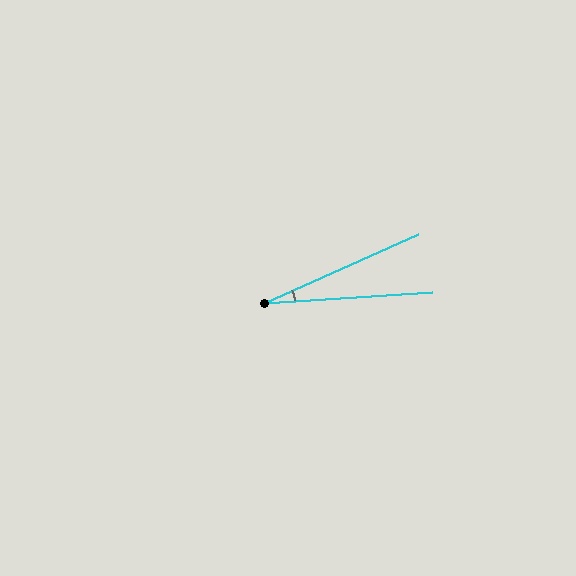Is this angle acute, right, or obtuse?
It is acute.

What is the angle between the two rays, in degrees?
Approximately 20 degrees.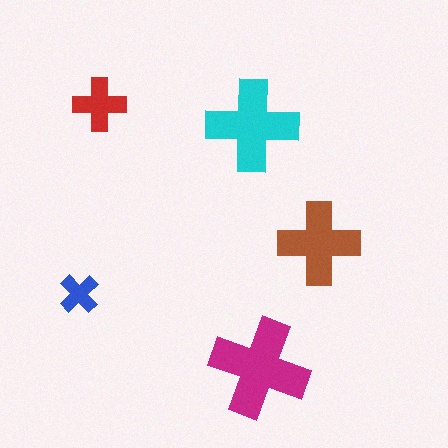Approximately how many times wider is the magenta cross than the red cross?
About 2 times wider.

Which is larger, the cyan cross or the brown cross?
The cyan one.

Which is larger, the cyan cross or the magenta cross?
The magenta one.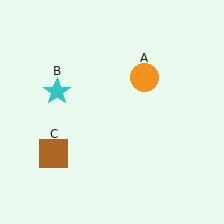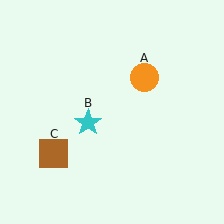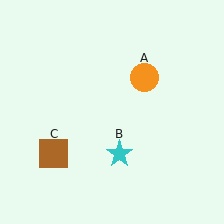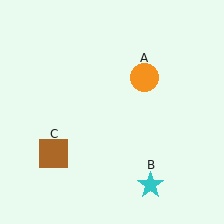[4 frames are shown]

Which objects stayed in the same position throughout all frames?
Orange circle (object A) and brown square (object C) remained stationary.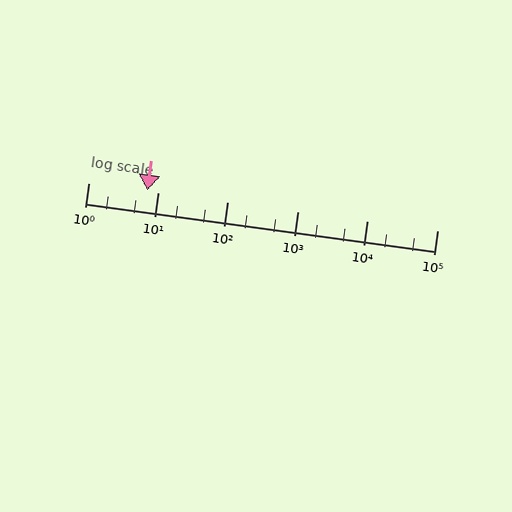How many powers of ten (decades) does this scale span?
The scale spans 5 decades, from 1 to 100000.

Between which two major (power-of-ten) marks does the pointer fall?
The pointer is between 1 and 10.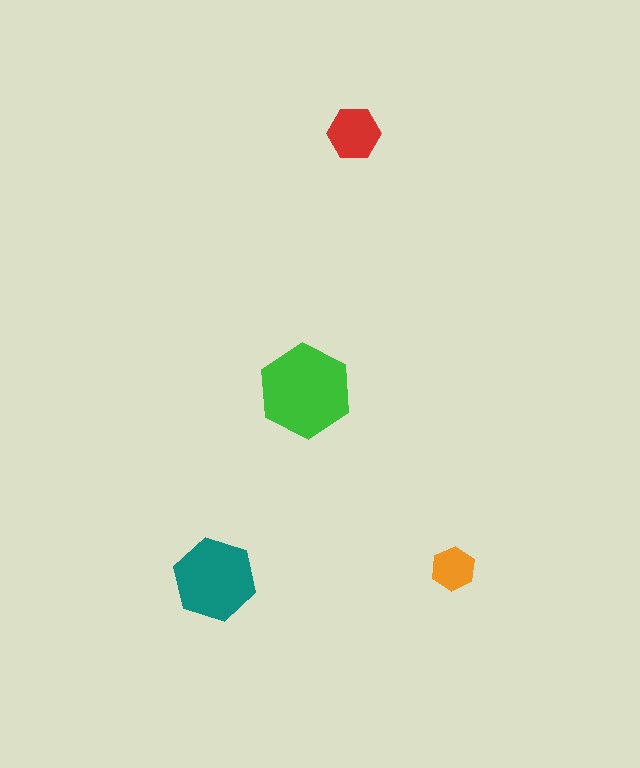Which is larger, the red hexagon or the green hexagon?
The green one.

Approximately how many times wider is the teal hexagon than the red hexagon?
About 1.5 times wider.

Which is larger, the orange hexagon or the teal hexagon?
The teal one.